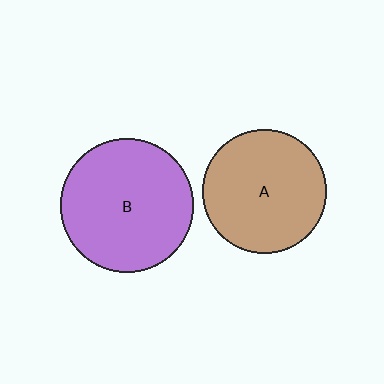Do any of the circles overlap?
No, none of the circles overlap.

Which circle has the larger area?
Circle B (purple).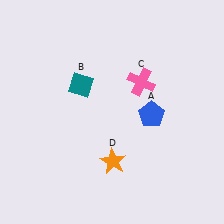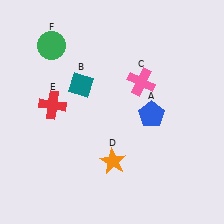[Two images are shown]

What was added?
A red cross (E), a green circle (F) were added in Image 2.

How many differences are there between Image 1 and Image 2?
There are 2 differences between the two images.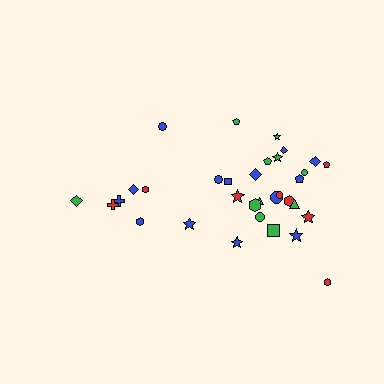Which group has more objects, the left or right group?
The right group.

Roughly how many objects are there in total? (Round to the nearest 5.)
Roughly 35 objects in total.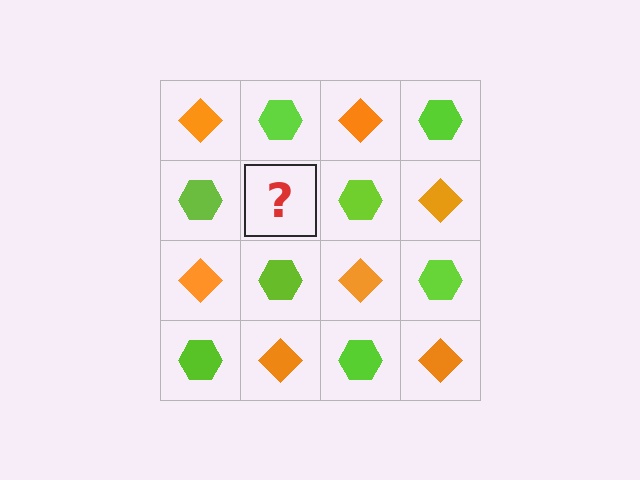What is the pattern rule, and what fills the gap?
The rule is that it alternates orange diamond and lime hexagon in a checkerboard pattern. The gap should be filled with an orange diamond.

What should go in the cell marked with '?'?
The missing cell should contain an orange diamond.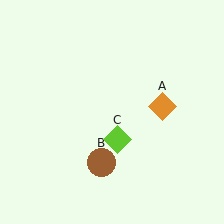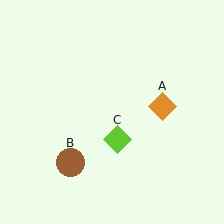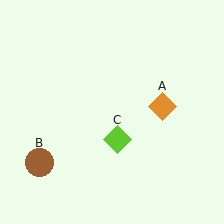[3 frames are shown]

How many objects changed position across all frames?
1 object changed position: brown circle (object B).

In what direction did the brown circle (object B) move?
The brown circle (object B) moved left.